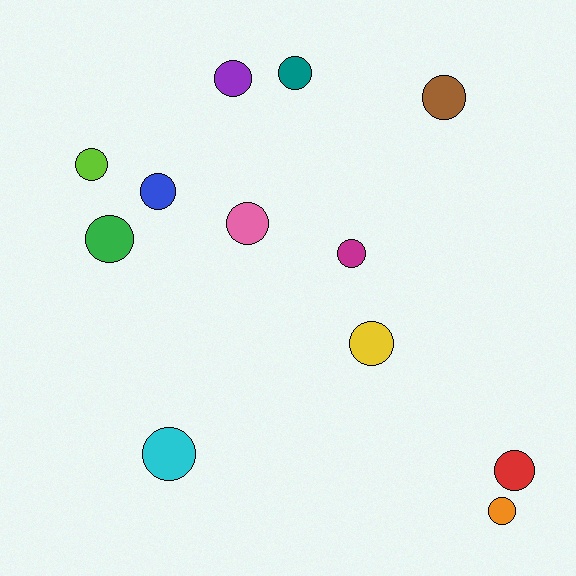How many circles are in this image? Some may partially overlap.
There are 12 circles.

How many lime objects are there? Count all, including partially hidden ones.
There is 1 lime object.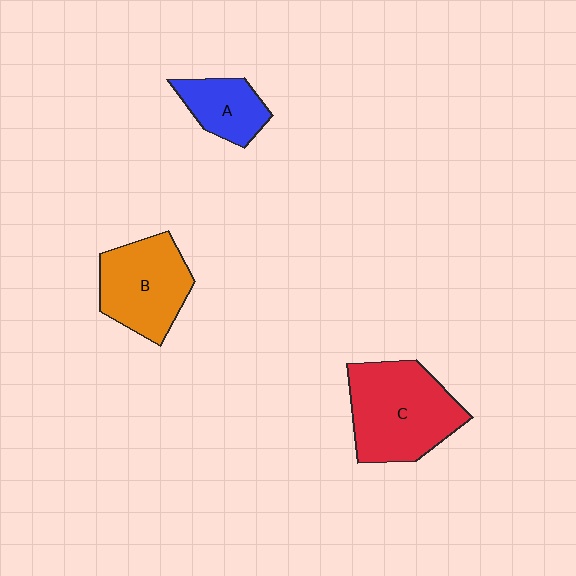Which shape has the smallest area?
Shape A (blue).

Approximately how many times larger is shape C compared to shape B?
Approximately 1.3 times.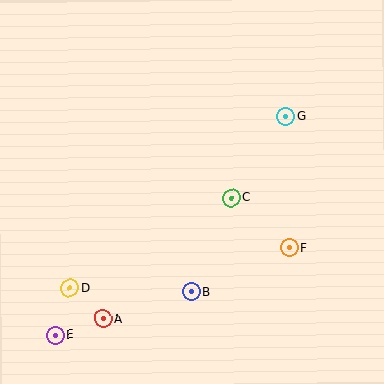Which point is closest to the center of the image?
Point C at (231, 198) is closest to the center.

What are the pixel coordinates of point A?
Point A is at (103, 319).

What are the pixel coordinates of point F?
Point F is at (289, 248).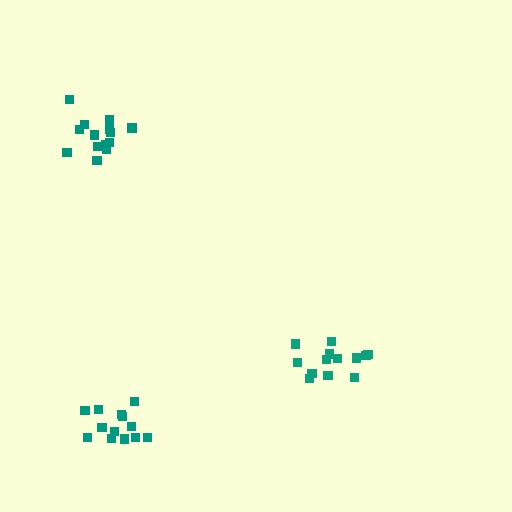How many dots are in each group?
Group 1: 13 dots, Group 2: 13 dots, Group 3: 14 dots (40 total).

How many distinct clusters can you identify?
There are 3 distinct clusters.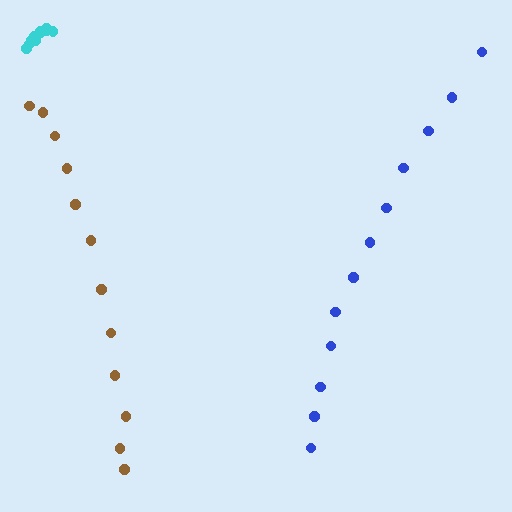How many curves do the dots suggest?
There are 3 distinct paths.